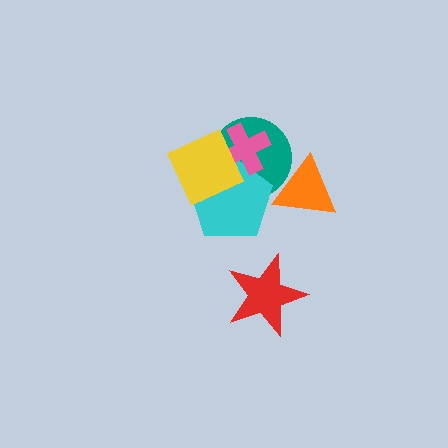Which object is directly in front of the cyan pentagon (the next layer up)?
The pink cross is directly in front of the cyan pentagon.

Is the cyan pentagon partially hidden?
Yes, it is partially covered by another shape.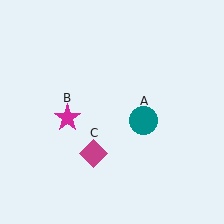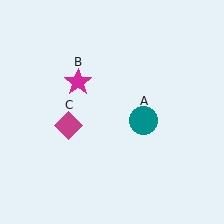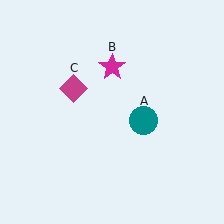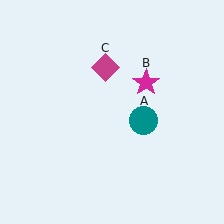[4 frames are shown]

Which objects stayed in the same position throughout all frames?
Teal circle (object A) remained stationary.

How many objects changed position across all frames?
2 objects changed position: magenta star (object B), magenta diamond (object C).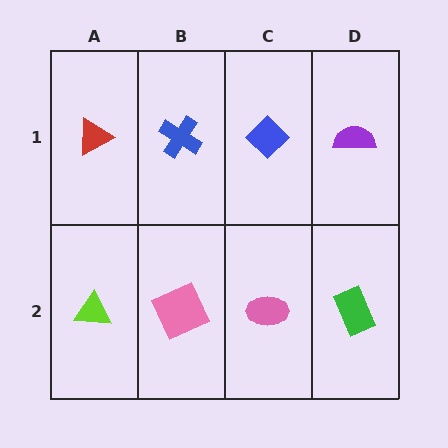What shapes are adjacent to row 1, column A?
A lime triangle (row 2, column A), a blue cross (row 1, column B).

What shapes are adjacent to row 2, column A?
A red triangle (row 1, column A), a pink square (row 2, column B).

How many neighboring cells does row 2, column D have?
2.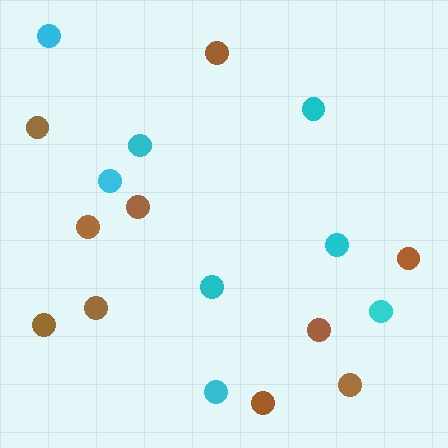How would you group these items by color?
There are 2 groups: one group of cyan circles (8) and one group of brown circles (10).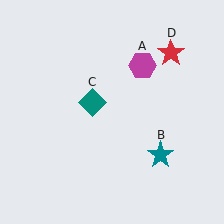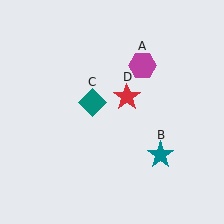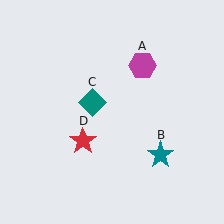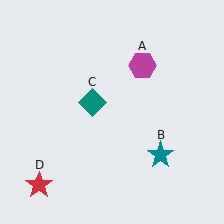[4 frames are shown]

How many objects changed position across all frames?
1 object changed position: red star (object D).